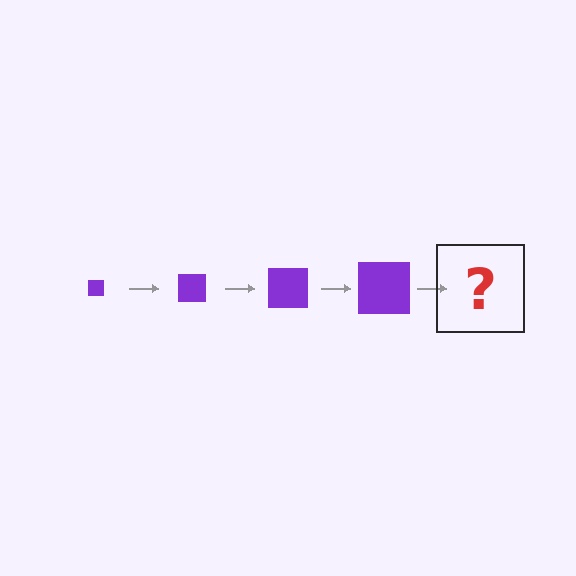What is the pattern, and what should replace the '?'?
The pattern is that the square gets progressively larger each step. The '?' should be a purple square, larger than the previous one.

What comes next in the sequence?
The next element should be a purple square, larger than the previous one.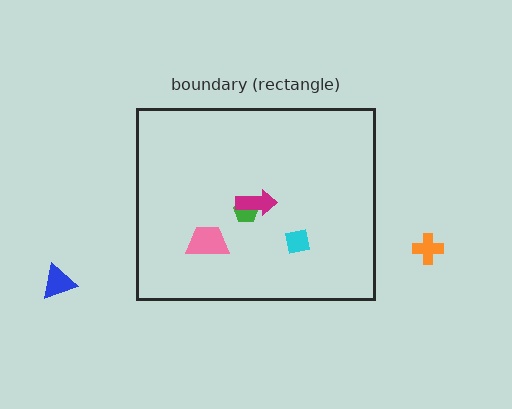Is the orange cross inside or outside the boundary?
Outside.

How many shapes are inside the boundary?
4 inside, 2 outside.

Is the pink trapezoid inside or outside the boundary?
Inside.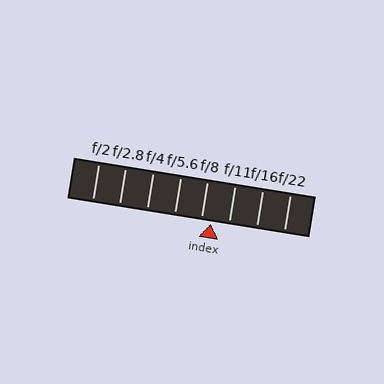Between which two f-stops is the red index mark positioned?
The index mark is between f/8 and f/11.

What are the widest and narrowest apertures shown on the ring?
The widest aperture shown is f/2 and the narrowest is f/22.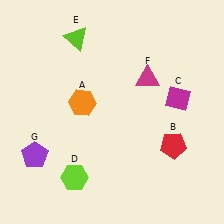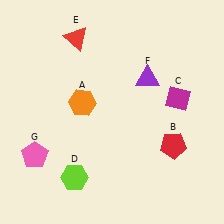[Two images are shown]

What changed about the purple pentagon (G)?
In Image 1, G is purple. In Image 2, it changed to pink.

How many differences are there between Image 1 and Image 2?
There are 3 differences between the two images.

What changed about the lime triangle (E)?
In Image 1, E is lime. In Image 2, it changed to red.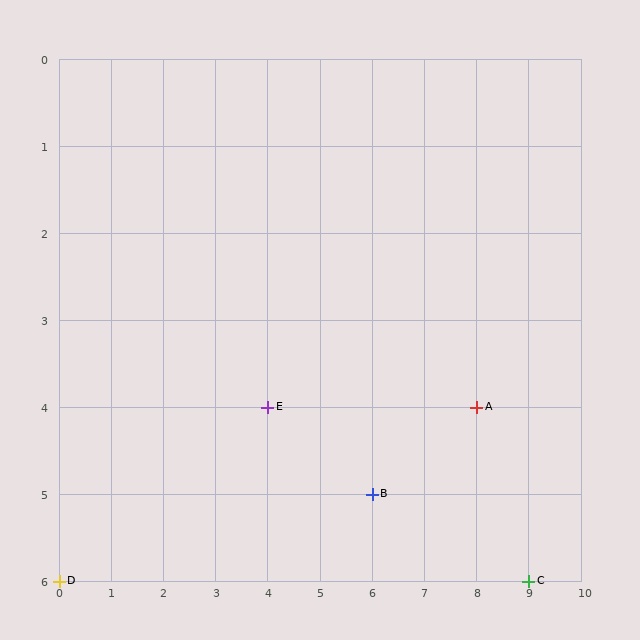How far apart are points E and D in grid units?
Points E and D are 4 columns and 2 rows apart (about 4.5 grid units diagonally).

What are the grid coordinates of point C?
Point C is at grid coordinates (9, 6).